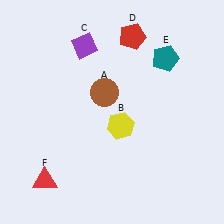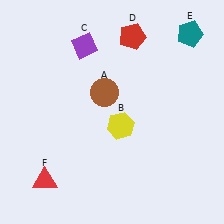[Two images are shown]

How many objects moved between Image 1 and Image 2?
1 object moved between the two images.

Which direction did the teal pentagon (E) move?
The teal pentagon (E) moved right.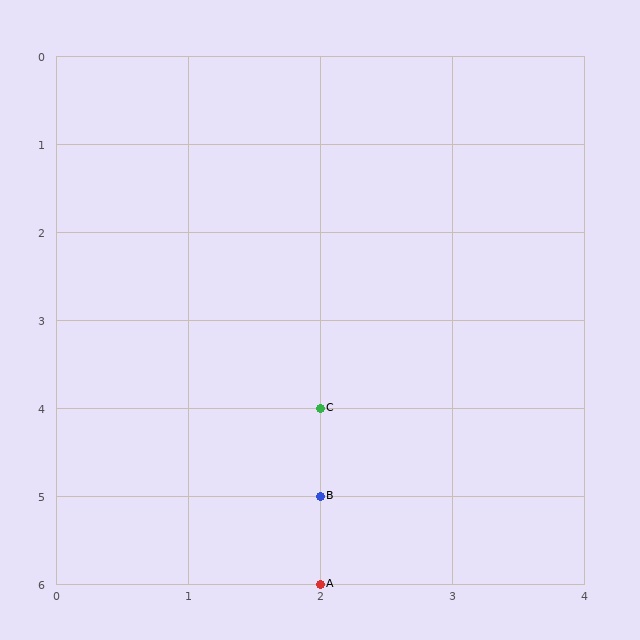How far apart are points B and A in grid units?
Points B and A are 1 row apart.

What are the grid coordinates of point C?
Point C is at grid coordinates (2, 4).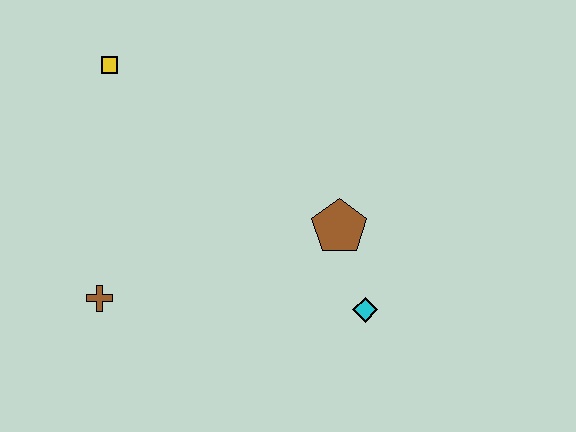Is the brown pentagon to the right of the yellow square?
Yes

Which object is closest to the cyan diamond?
The brown pentagon is closest to the cyan diamond.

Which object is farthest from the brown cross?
The cyan diamond is farthest from the brown cross.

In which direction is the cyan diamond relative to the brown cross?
The cyan diamond is to the right of the brown cross.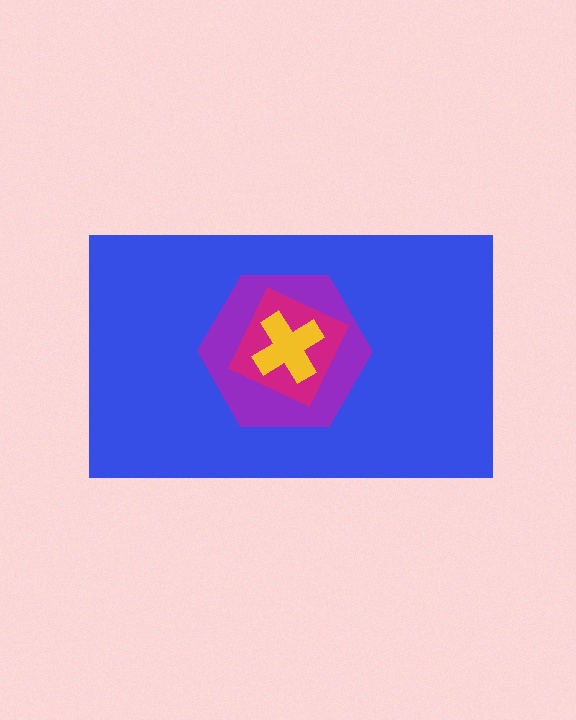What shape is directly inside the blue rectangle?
The purple hexagon.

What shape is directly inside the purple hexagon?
The magenta square.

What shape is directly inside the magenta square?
The yellow cross.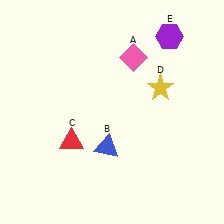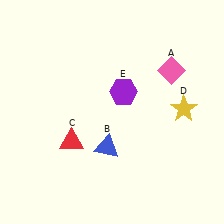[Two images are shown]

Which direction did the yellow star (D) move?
The yellow star (D) moved right.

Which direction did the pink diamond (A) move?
The pink diamond (A) moved right.